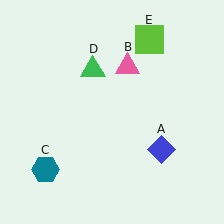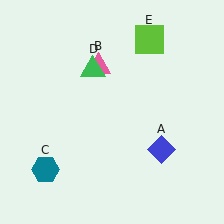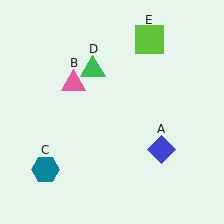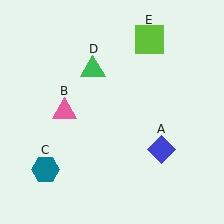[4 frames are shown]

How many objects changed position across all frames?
1 object changed position: pink triangle (object B).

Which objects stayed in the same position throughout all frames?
Blue diamond (object A) and teal hexagon (object C) and green triangle (object D) and lime square (object E) remained stationary.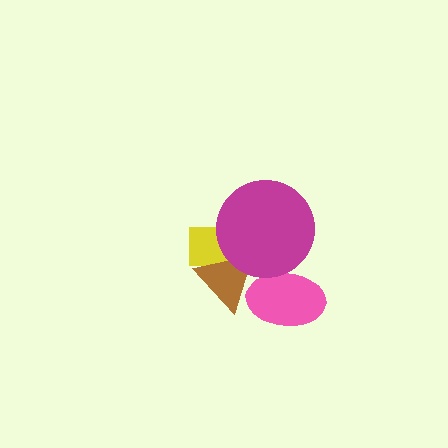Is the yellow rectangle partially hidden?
Yes, it is partially covered by another shape.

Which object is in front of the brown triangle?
The magenta circle is in front of the brown triangle.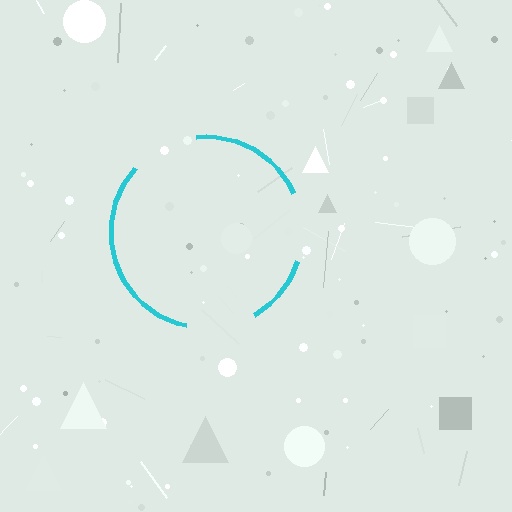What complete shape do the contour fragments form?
The contour fragments form a circle.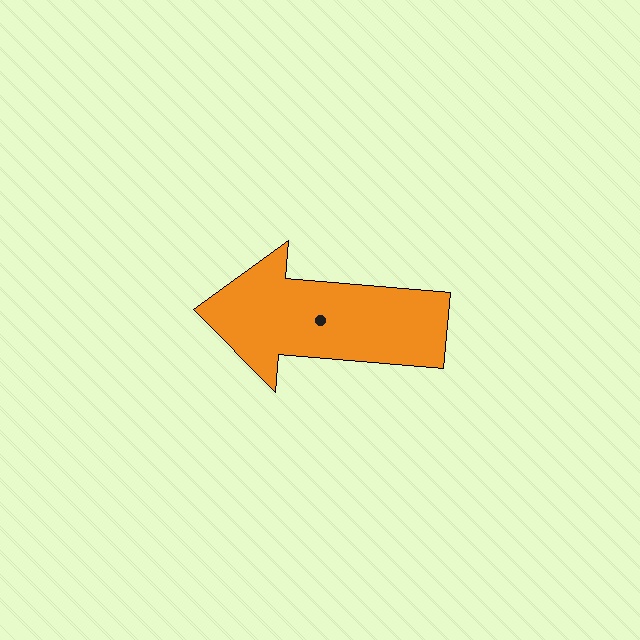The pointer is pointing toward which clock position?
Roughly 9 o'clock.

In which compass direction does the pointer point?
West.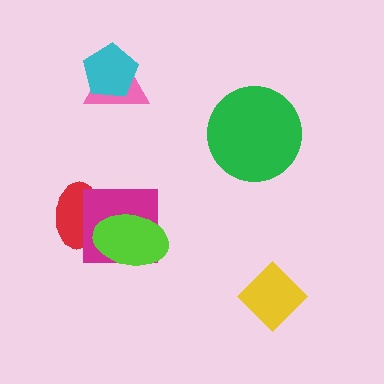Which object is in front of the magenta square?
The lime ellipse is in front of the magenta square.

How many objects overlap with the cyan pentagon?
1 object overlaps with the cyan pentagon.